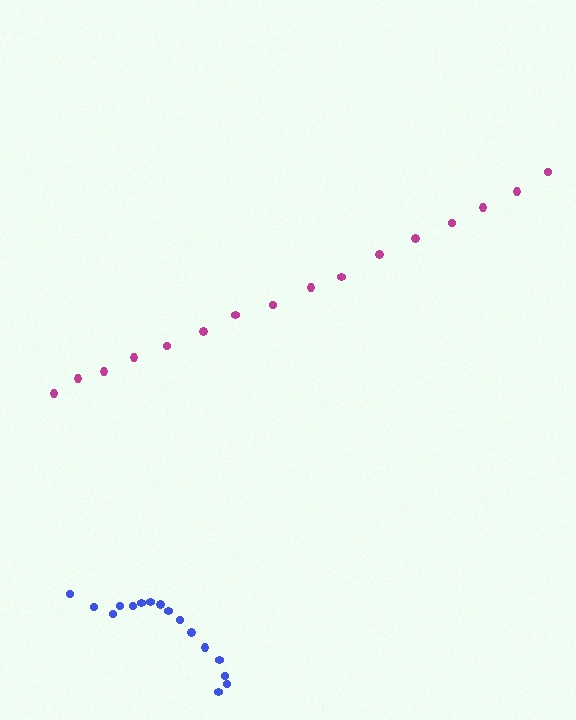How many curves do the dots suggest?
There are 2 distinct paths.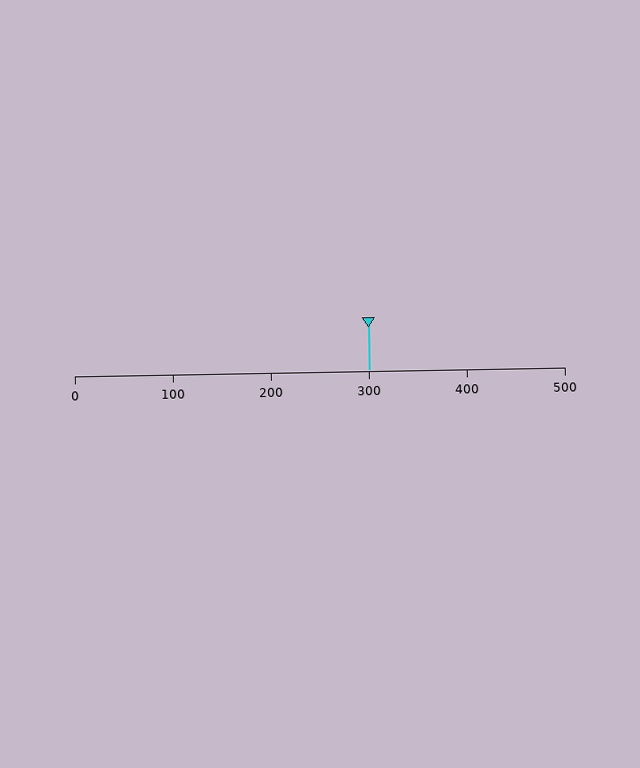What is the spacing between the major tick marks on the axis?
The major ticks are spaced 100 apart.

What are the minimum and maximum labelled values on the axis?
The axis runs from 0 to 500.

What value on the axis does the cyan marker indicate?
The marker indicates approximately 300.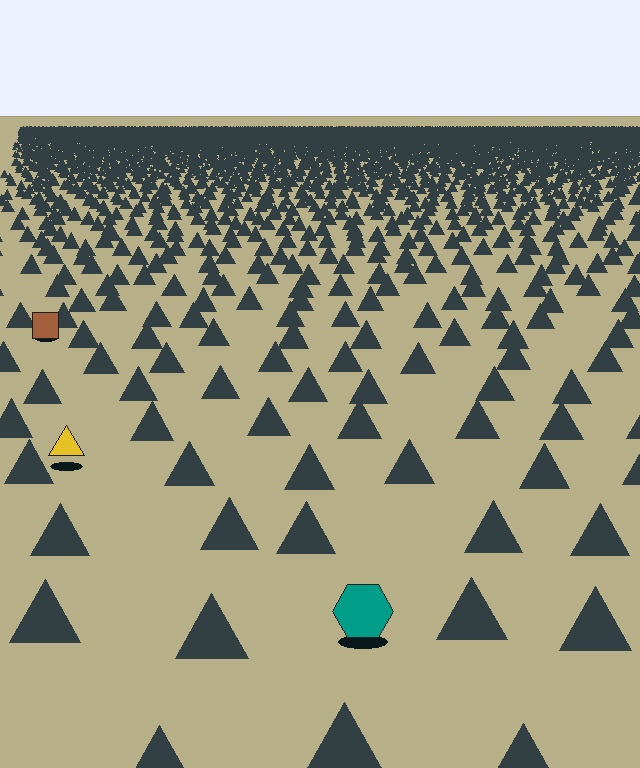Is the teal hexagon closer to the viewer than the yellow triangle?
Yes. The teal hexagon is closer — you can tell from the texture gradient: the ground texture is coarser near it.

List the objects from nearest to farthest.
From nearest to farthest: the teal hexagon, the yellow triangle, the brown square.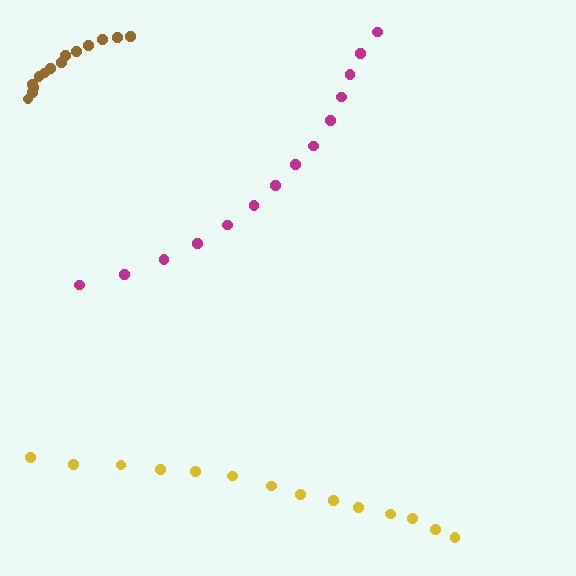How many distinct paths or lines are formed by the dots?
There are 3 distinct paths.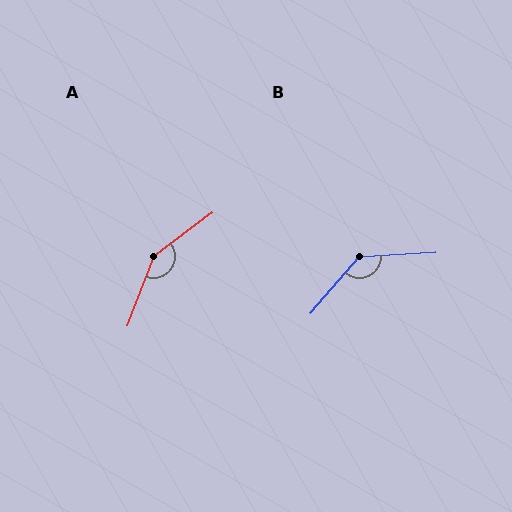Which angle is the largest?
A, at approximately 147 degrees.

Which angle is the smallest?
B, at approximately 134 degrees.